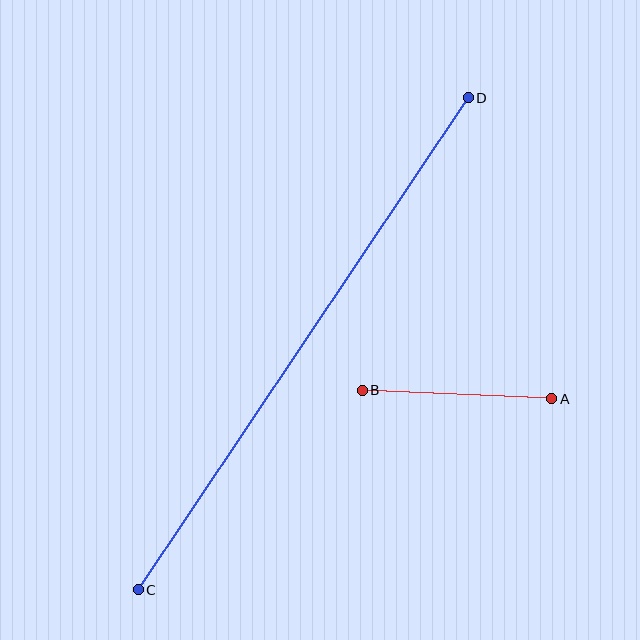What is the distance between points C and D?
The distance is approximately 592 pixels.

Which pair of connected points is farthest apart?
Points C and D are farthest apart.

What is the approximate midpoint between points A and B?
The midpoint is at approximately (457, 395) pixels.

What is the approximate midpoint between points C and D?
The midpoint is at approximately (303, 344) pixels.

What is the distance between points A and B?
The distance is approximately 190 pixels.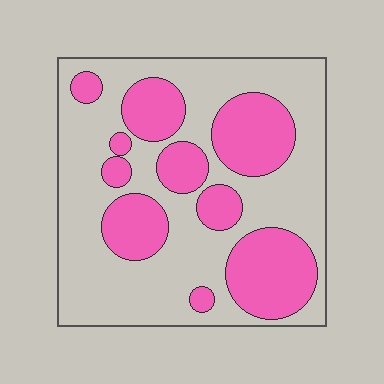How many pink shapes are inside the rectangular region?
10.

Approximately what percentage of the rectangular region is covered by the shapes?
Approximately 35%.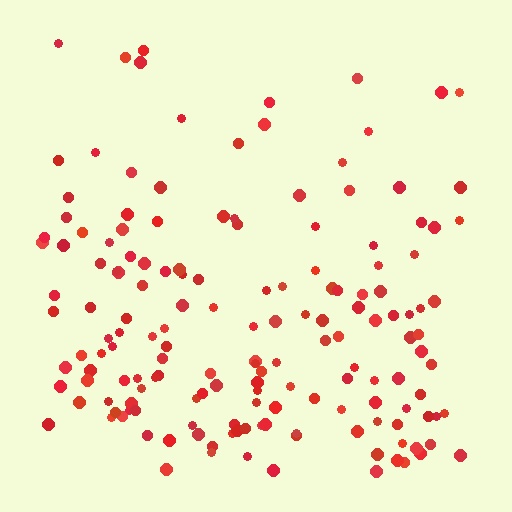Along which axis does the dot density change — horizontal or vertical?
Vertical.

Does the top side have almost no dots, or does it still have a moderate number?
Still a moderate number, just noticeably fewer than the bottom.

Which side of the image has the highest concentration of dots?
The bottom.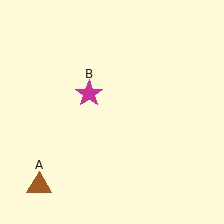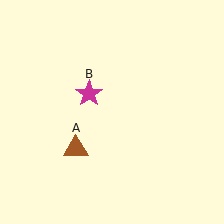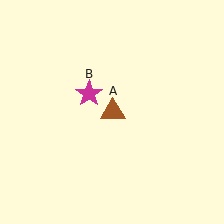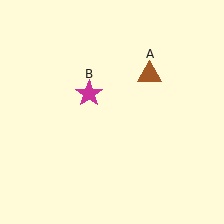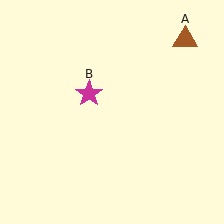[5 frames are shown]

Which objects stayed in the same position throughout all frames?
Magenta star (object B) remained stationary.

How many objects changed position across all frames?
1 object changed position: brown triangle (object A).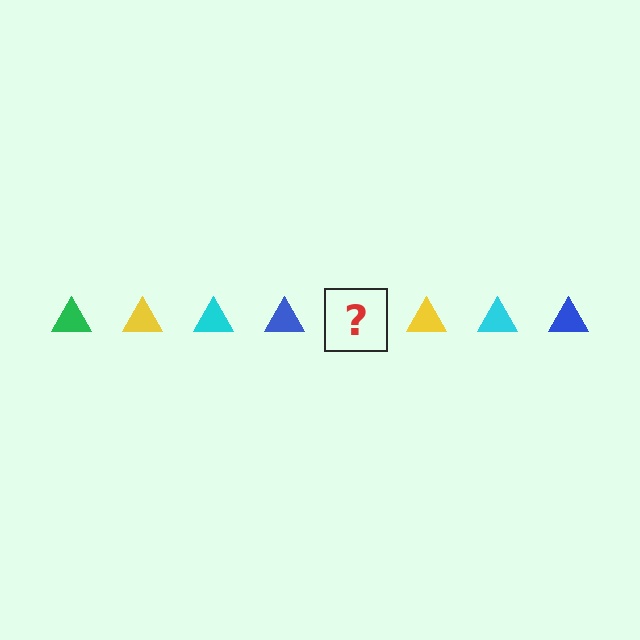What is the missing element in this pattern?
The missing element is a green triangle.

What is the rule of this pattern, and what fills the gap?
The rule is that the pattern cycles through green, yellow, cyan, blue triangles. The gap should be filled with a green triangle.